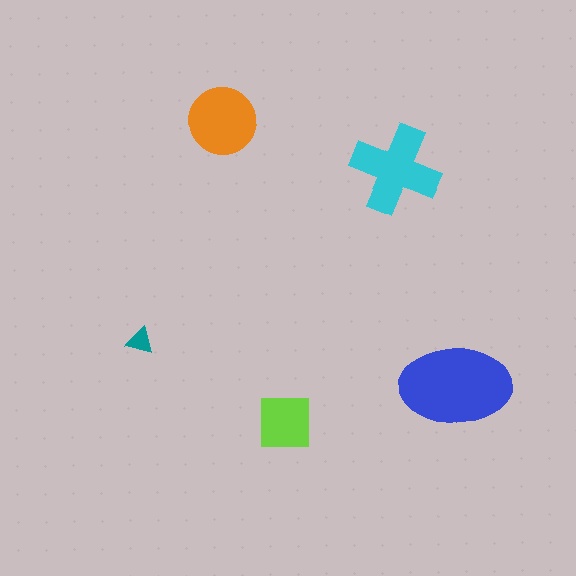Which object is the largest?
The blue ellipse.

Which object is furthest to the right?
The blue ellipse is rightmost.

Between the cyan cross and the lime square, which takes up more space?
The cyan cross.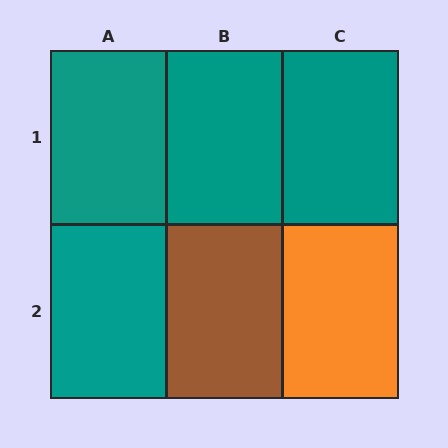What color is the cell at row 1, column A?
Teal.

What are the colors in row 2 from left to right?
Teal, brown, orange.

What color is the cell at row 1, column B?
Teal.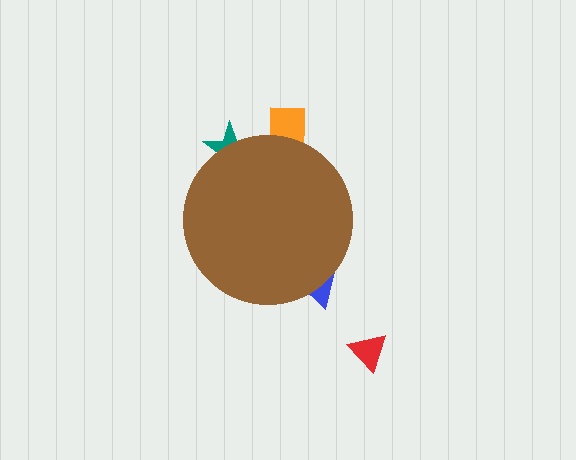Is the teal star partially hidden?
Yes, the teal star is partially hidden behind the brown circle.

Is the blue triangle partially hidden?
Yes, the blue triangle is partially hidden behind the brown circle.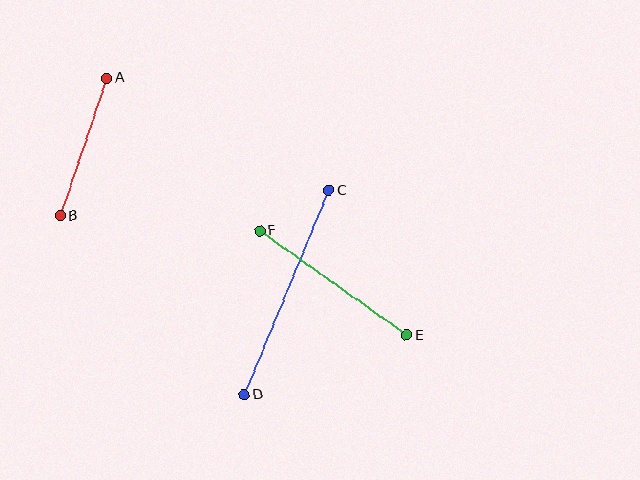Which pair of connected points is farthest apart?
Points C and D are farthest apart.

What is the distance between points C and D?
The distance is approximately 221 pixels.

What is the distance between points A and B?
The distance is approximately 145 pixels.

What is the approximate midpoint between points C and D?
The midpoint is at approximately (287, 292) pixels.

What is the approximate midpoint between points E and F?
The midpoint is at approximately (333, 283) pixels.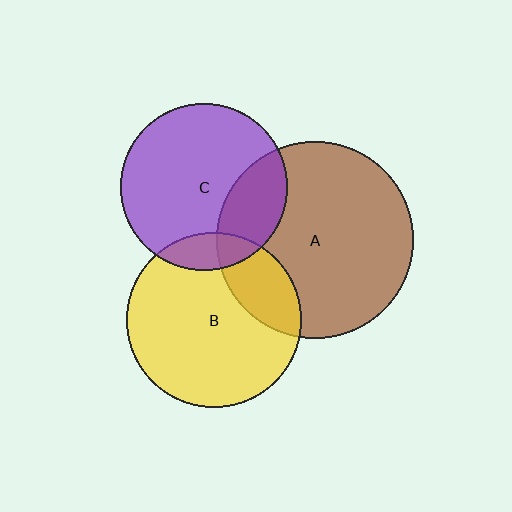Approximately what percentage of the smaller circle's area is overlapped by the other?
Approximately 15%.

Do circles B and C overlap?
Yes.